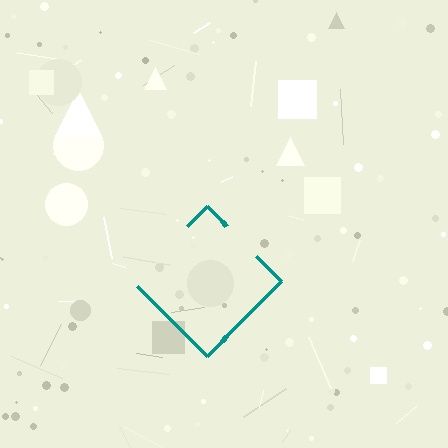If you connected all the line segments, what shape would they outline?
They would outline a diamond.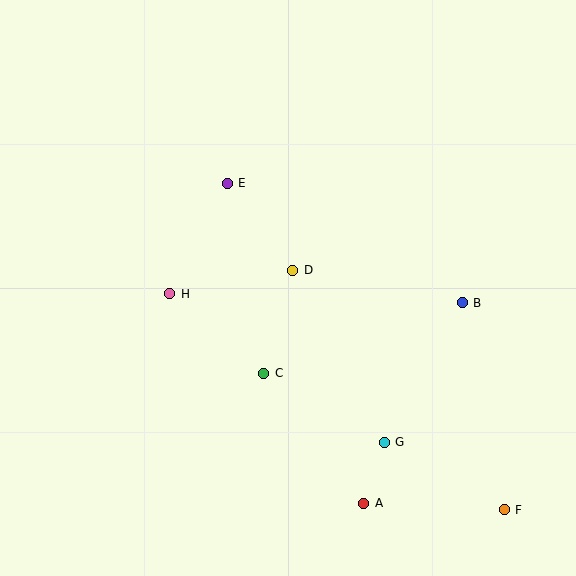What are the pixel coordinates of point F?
Point F is at (504, 510).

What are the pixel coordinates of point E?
Point E is at (227, 183).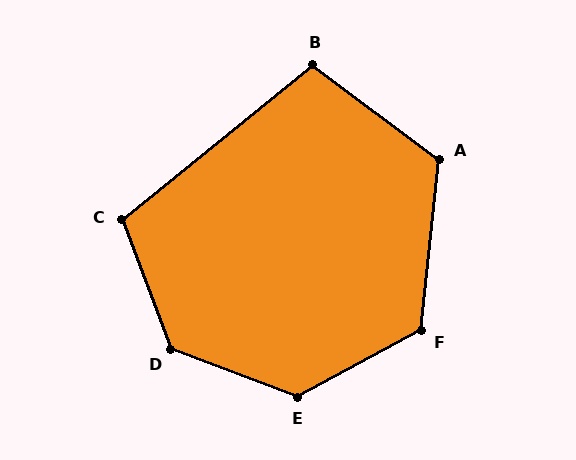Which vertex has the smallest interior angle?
B, at approximately 104 degrees.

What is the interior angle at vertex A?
Approximately 121 degrees (obtuse).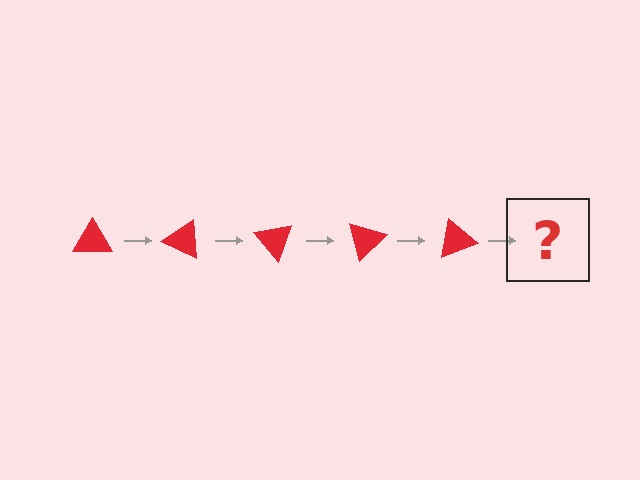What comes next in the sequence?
The next element should be a red triangle rotated 125 degrees.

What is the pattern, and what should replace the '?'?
The pattern is that the triangle rotates 25 degrees each step. The '?' should be a red triangle rotated 125 degrees.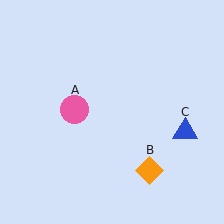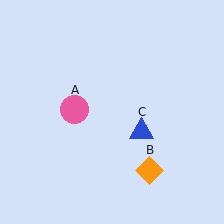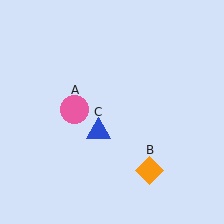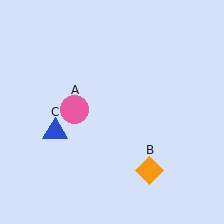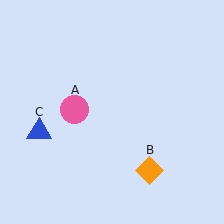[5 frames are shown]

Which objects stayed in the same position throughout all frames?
Pink circle (object A) and orange diamond (object B) remained stationary.